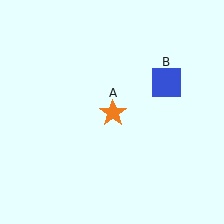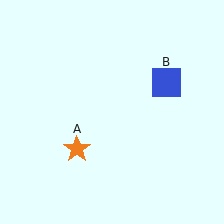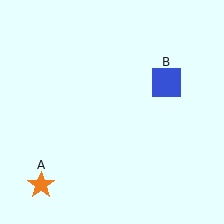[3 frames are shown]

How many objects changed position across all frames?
1 object changed position: orange star (object A).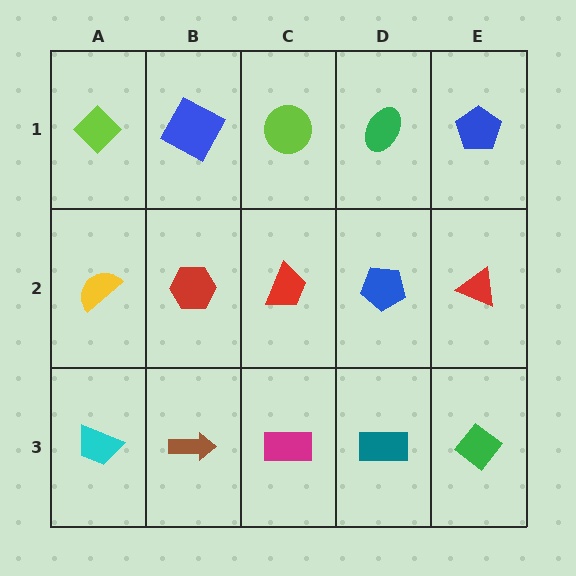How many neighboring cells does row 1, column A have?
2.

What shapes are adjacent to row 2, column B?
A blue square (row 1, column B), a brown arrow (row 3, column B), a yellow semicircle (row 2, column A), a red trapezoid (row 2, column C).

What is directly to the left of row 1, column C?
A blue square.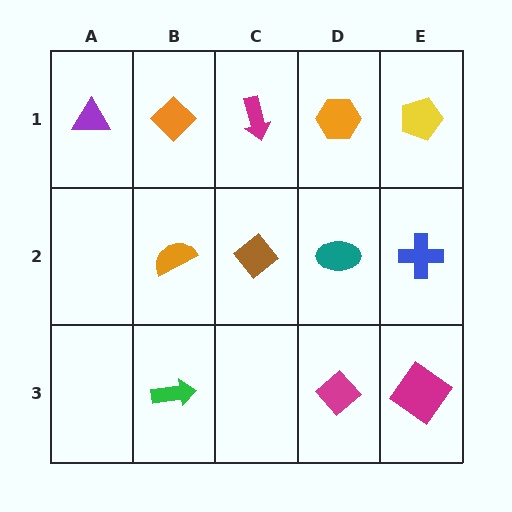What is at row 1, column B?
An orange diamond.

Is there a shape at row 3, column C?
No, that cell is empty.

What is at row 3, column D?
A magenta diamond.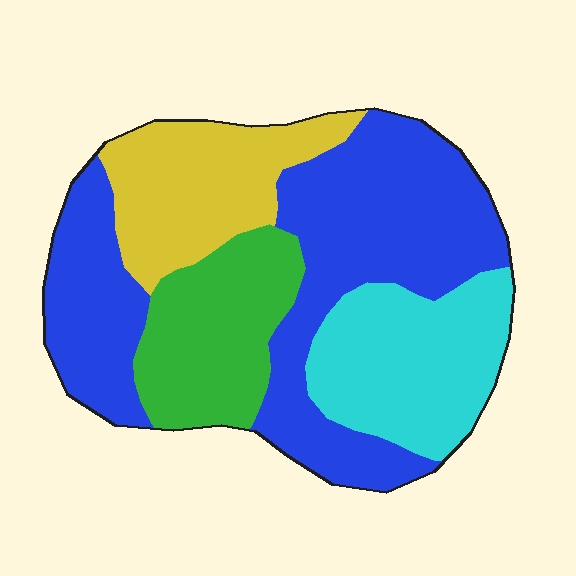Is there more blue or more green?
Blue.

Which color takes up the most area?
Blue, at roughly 45%.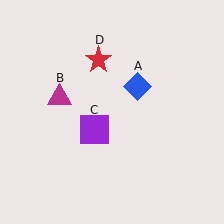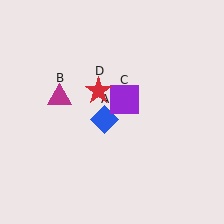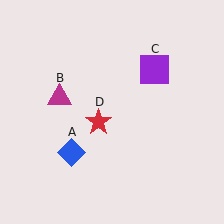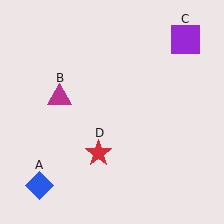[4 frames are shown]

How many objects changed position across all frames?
3 objects changed position: blue diamond (object A), purple square (object C), red star (object D).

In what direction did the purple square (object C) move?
The purple square (object C) moved up and to the right.